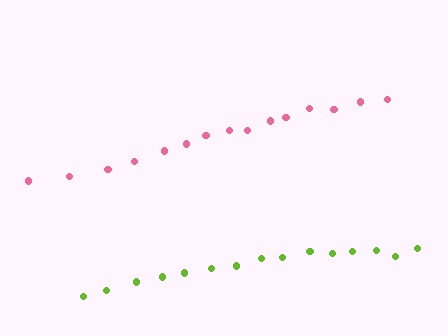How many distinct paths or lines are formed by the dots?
There are 2 distinct paths.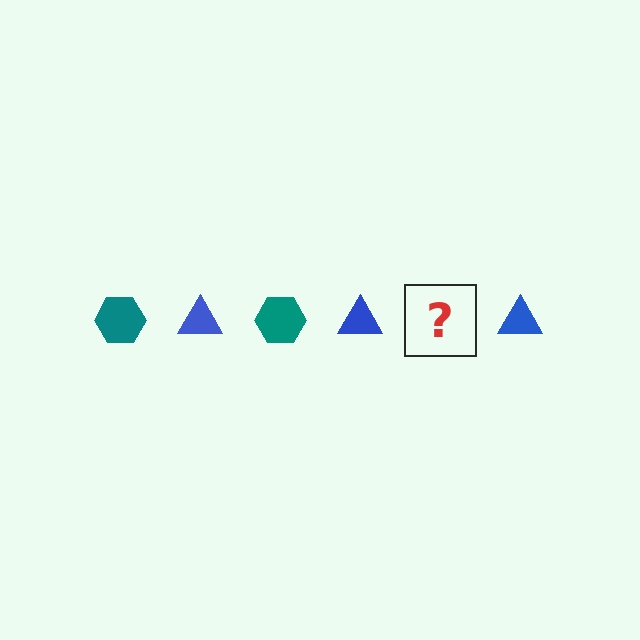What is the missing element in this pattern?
The missing element is a teal hexagon.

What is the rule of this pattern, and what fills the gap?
The rule is that the pattern alternates between teal hexagon and blue triangle. The gap should be filled with a teal hexagon.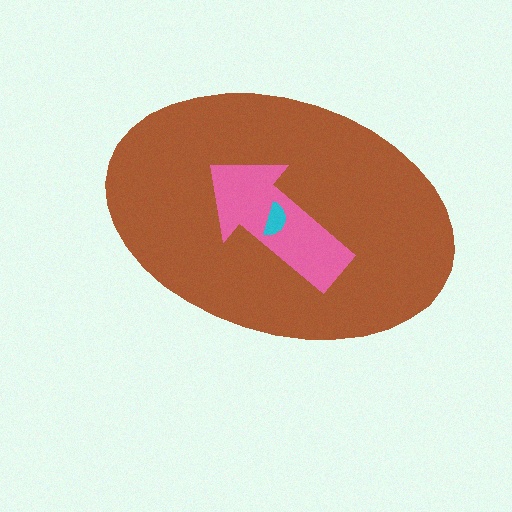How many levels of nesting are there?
3.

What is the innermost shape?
The cyan semicircle.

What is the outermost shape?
The brown ellipse.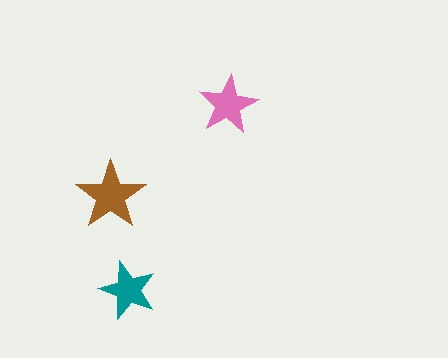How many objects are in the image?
There are 3 objects in the image.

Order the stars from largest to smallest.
the brown one, the pink one, the teal one.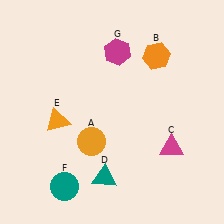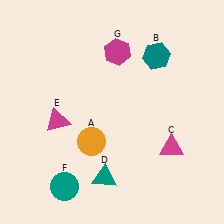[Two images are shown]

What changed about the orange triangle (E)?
In Image 1, E is orange. In Image 2, it changed to magenta.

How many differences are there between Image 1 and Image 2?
There are 2 differences between the two images.